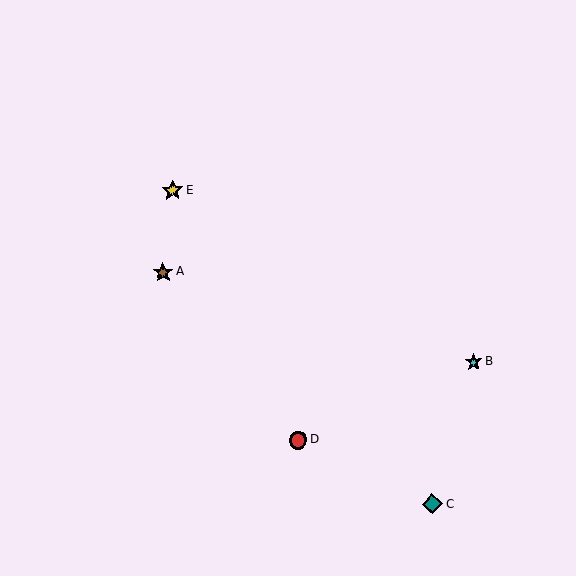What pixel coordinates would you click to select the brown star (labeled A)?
Click at (163, 272) to select the brown star A.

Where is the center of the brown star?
The center of the brown star is at (163, 272).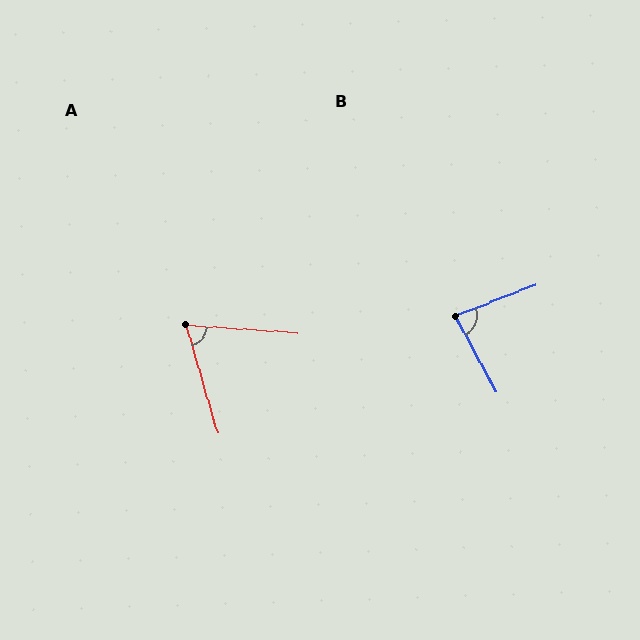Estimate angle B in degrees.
Approximately 82 degrees.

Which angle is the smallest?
A, at approximately 70 degrees.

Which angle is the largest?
B, at approximately 82 degrees.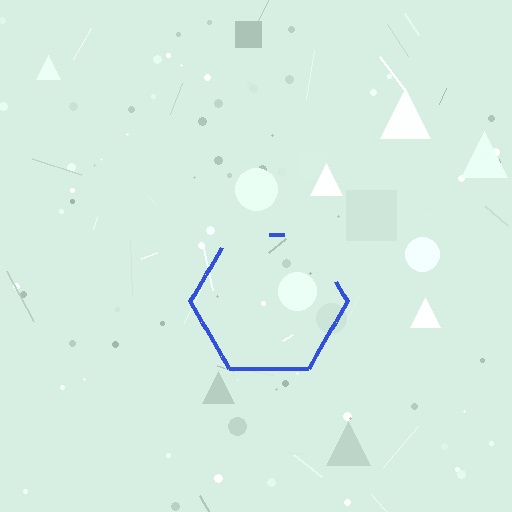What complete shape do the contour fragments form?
The contour fragments form a hexagon.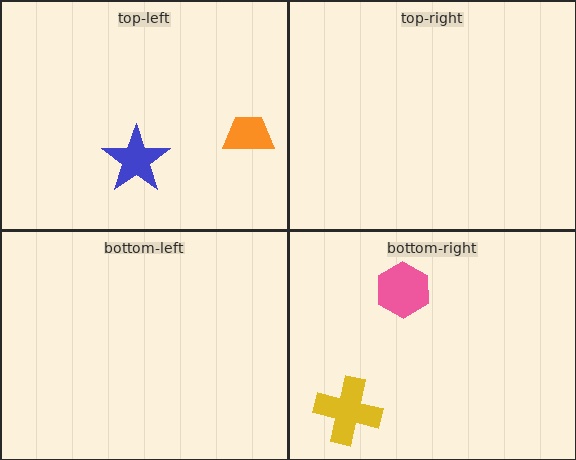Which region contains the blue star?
The top-left region.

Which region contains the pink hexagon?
The bottom-right region.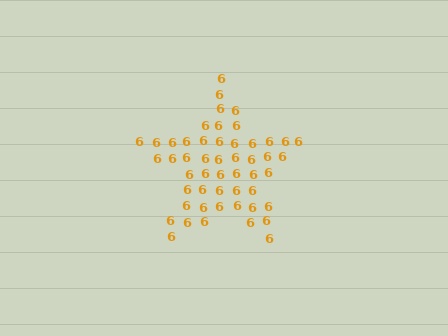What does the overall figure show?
The overall figure shows a star.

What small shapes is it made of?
It is made of small digit 6's.